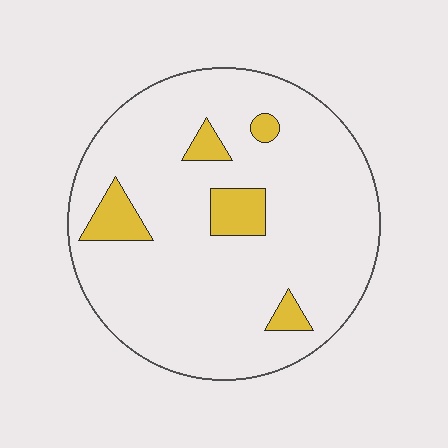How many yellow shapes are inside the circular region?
5.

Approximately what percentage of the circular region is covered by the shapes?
Approximately 10%.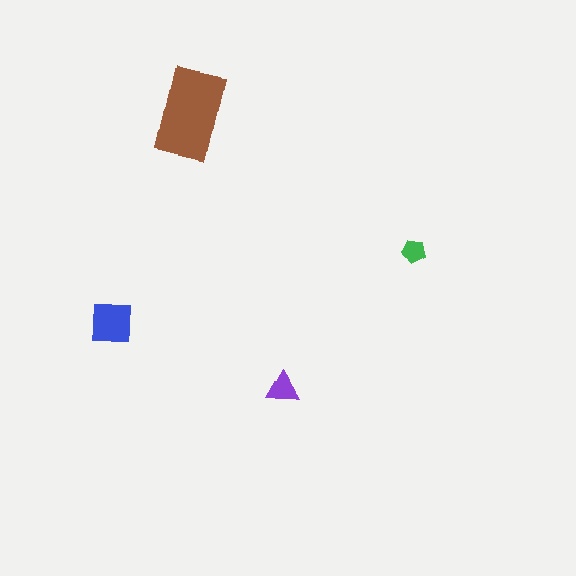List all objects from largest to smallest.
The brown rectangle, the blue square, the purple triangle, the green pentagon.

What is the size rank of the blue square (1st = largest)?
2nd.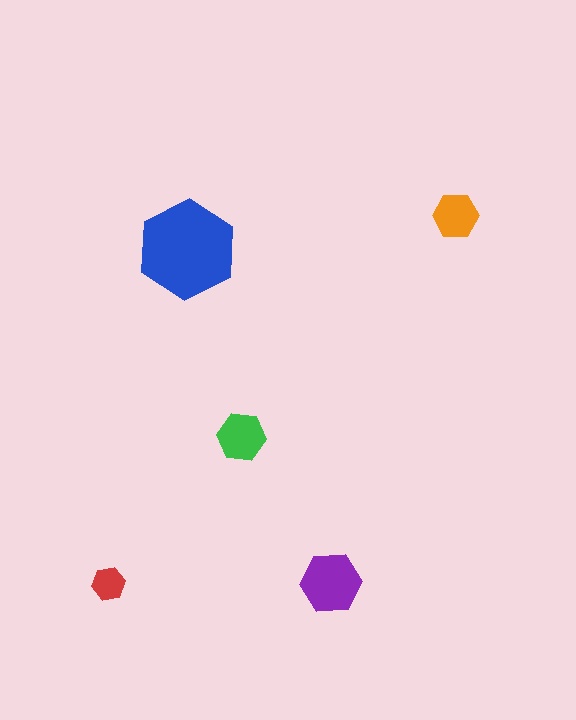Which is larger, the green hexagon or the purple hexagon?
The purple one.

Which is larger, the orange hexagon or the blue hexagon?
The blue one.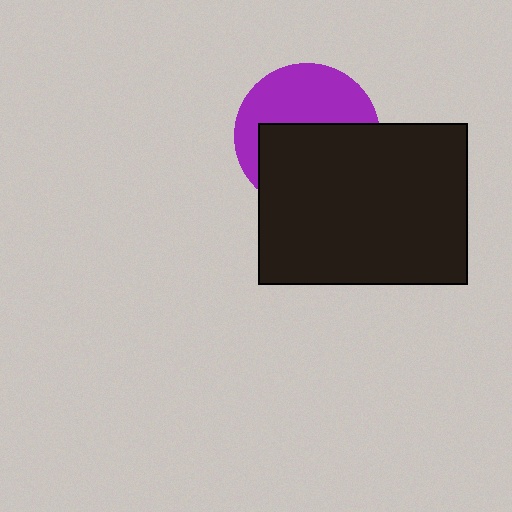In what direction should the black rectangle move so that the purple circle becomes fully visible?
The black rectangle should move down. That is the shortest direction to clear the overlap and leave the purple circle fully visible.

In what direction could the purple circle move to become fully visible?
The purple circle could move up. That would shift it out from behind the black rectangle entirely.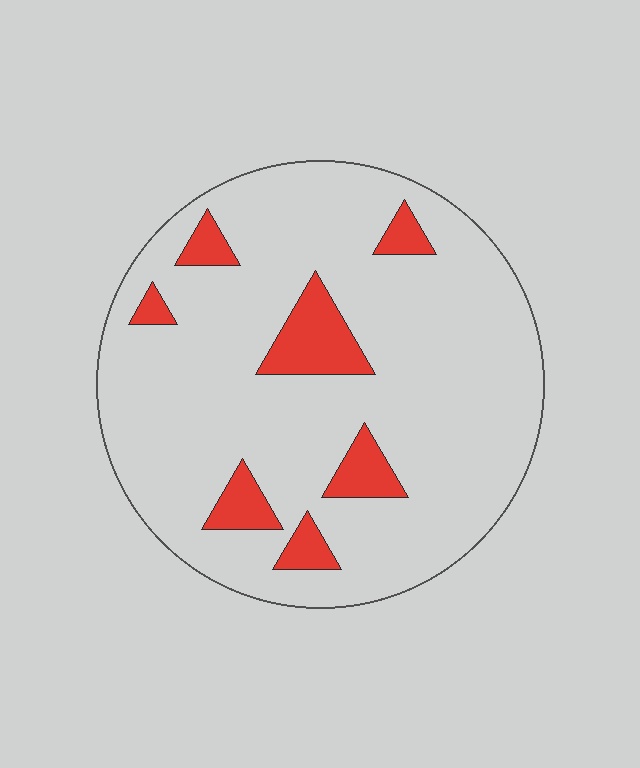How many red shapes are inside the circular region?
7.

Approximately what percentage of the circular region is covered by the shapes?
Approximately 15%.